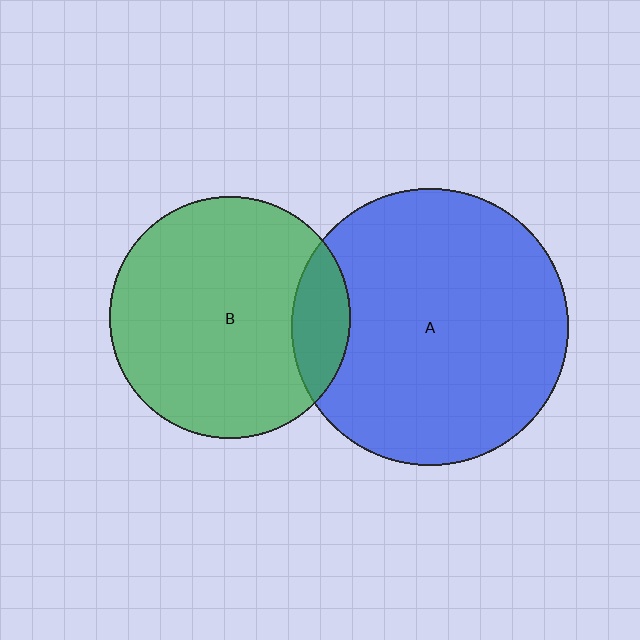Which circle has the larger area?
Circle A (blue).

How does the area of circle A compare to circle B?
Approximately 1.3 times.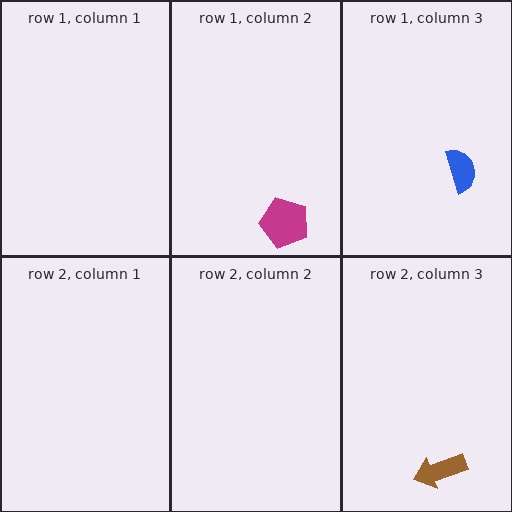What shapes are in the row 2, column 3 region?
The brown arrow.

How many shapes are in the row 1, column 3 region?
1.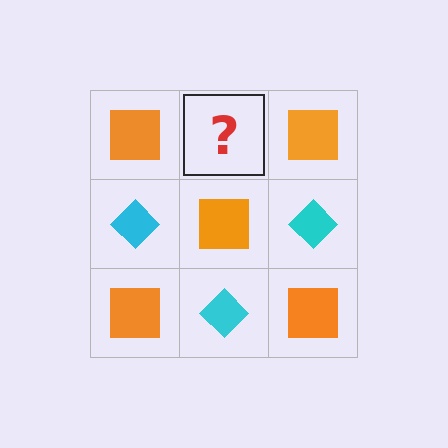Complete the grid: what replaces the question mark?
The question mark should be replaced with a cyan diamond.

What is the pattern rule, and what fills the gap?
The rule is that it alternates orange square and cyan diamond in a checkerboard pattern. The gap should be filled with a cyan diamond.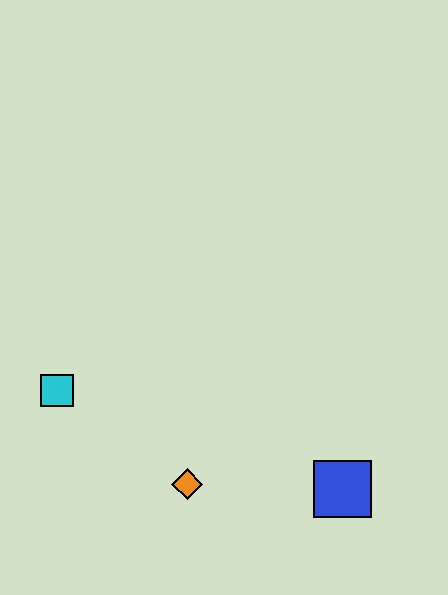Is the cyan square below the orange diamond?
No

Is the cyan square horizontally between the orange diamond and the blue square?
No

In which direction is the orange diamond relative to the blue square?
The orange diamond is to the left of the blue square.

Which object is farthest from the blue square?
The cyan square is farthest from the blue square.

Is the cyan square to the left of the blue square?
Yes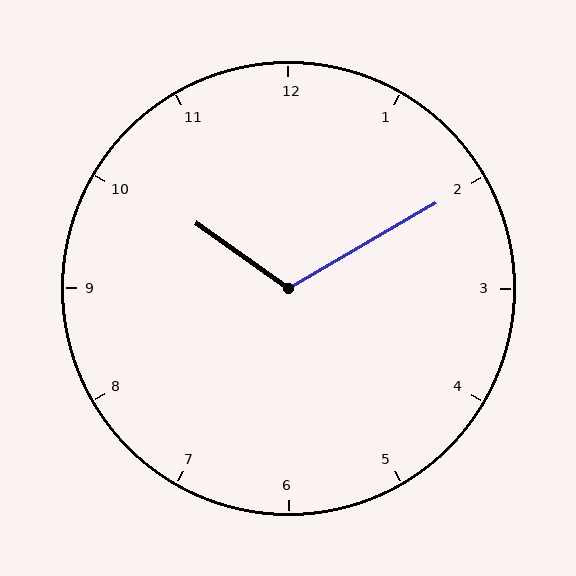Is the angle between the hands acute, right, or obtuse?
It is obtuse.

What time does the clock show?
10:10.